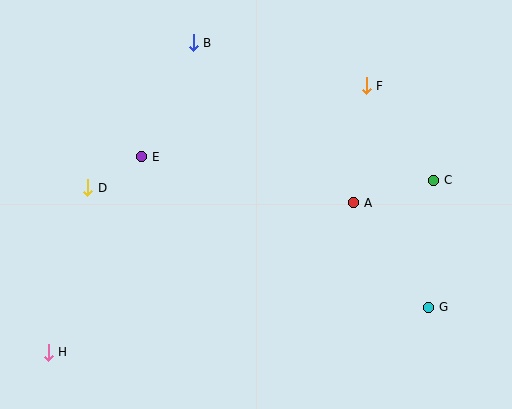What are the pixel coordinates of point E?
Point E is at (142, 157).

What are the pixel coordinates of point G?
Point G is at (429, 307).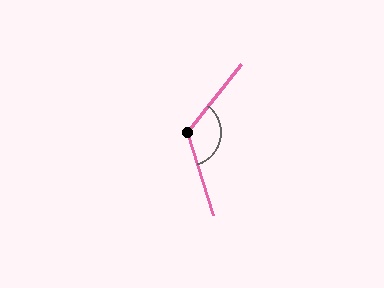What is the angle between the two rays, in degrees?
Approximately 124 degrees.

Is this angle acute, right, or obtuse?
It is obtuse.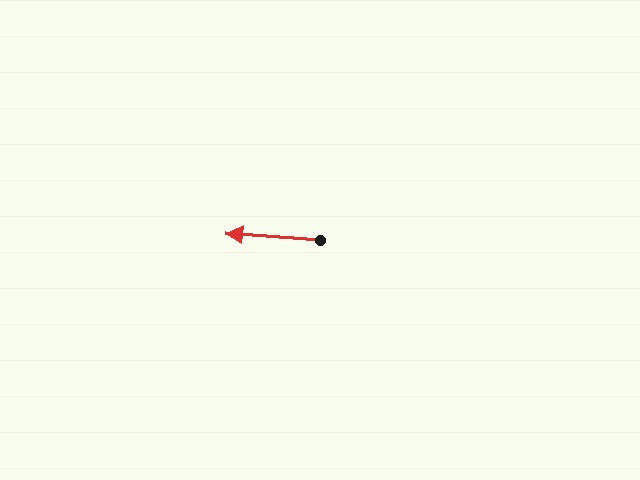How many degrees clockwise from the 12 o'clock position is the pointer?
Approximately 274 degrees.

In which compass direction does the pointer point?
West.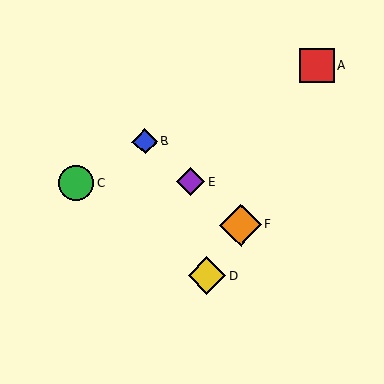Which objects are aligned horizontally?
Objects C, E are aligned horizontally.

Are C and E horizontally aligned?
Yes, both are at y≈183.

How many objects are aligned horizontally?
2 objects (C, E) are aligned horizontally.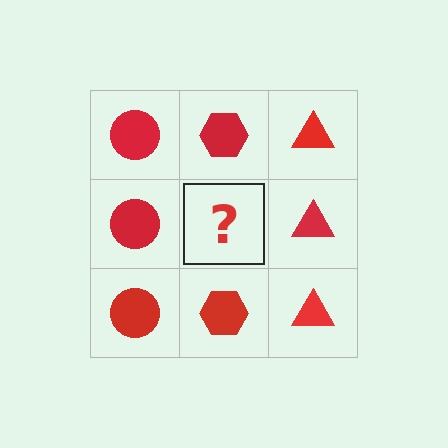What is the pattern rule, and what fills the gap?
The rule is that each column has a consistent shape. The gap should be filled with a red hexagon.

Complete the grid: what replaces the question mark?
The question mark should be replaced with a red hexagon.